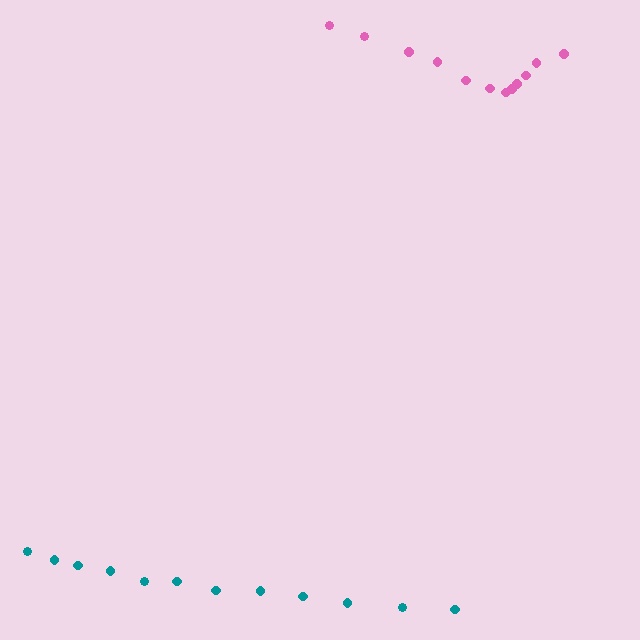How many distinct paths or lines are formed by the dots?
There are 2 distinct paths.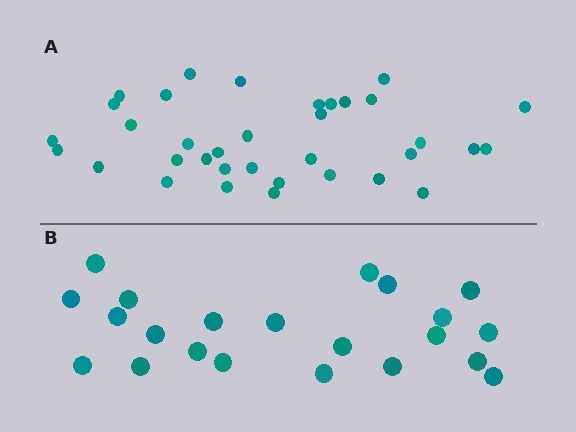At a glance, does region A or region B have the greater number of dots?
Region A (the top region) has more dots.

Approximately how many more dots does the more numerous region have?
Region A has approximately 15 more dots than region B.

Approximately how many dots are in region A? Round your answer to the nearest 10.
About 40 dots. (The exact count is 35, which rounds to 40.)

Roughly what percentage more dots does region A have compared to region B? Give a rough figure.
About 60% more.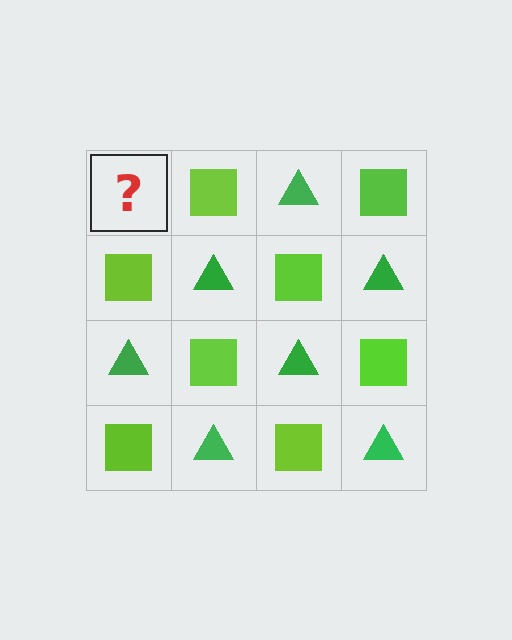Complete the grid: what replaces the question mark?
The question mark should be replaced with a green triangle.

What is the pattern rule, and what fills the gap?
The rule is that it alternates green triangle and lime square in a checkerboard pattern. The gap should be filled with a green triangle.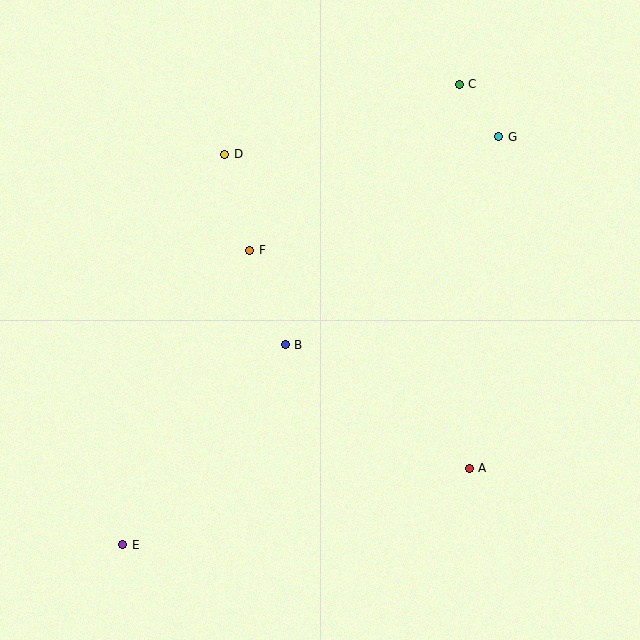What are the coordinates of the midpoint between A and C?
The midpoint between A and C is at (464, 276).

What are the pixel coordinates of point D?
Point D is at (225, 154).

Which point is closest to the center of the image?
Point B at (285, 345) is closest to the center.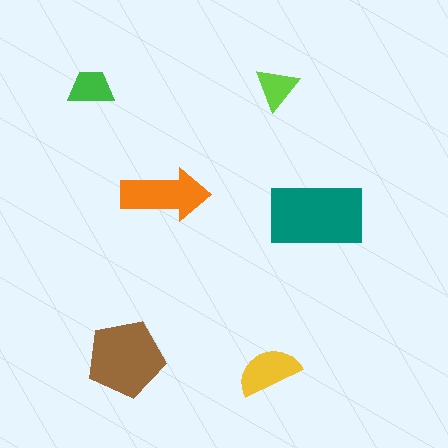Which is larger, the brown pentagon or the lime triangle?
The brown pentagon.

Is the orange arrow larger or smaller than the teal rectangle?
Smaller.